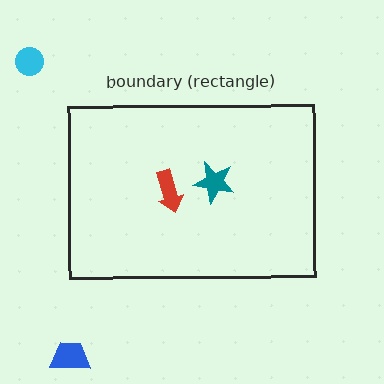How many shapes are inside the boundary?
2 inside, 2 outside.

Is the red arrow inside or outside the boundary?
Inside.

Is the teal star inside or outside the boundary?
Inside.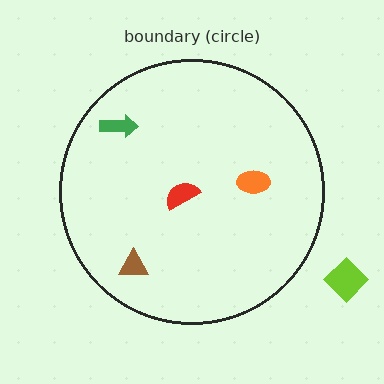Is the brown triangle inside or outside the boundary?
Inside.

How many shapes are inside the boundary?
4 inside, 1 outside.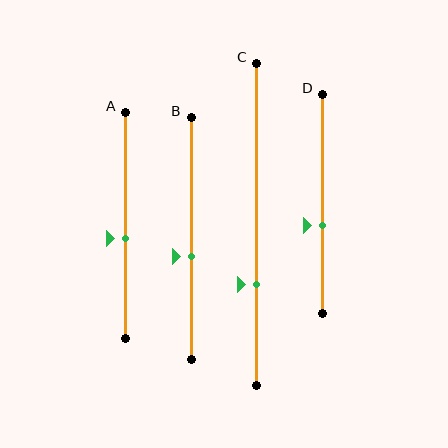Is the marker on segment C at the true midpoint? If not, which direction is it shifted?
No, the marker on segment C is shifted downward by about 19% of the segment length.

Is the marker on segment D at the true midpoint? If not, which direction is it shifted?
No, the marker on segment D is shifted downward by about 10% of the segment length.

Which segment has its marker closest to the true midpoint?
Segment A has its marker closest to the true midpoint.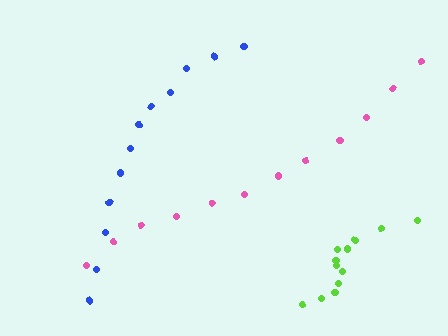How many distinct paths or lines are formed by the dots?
There are 3 distinct paths.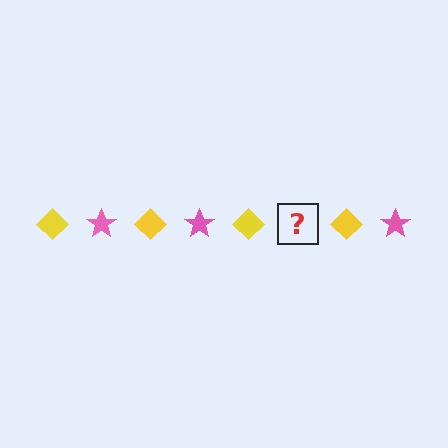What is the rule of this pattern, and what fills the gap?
The rule is that the pattern alternates between yellow diamond and pink star. The gap should be filled with a pink star.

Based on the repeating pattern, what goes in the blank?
The blank should be a pink star.